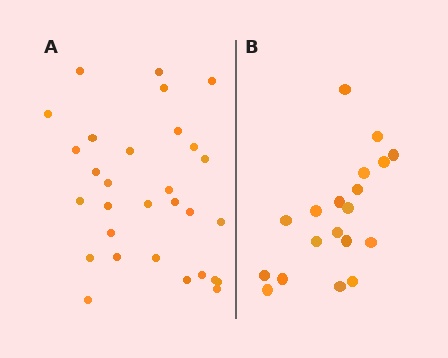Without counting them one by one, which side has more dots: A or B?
Region A (the left region) has more dots.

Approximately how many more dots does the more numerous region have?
Region A has roughly 12 or so more dots than region B.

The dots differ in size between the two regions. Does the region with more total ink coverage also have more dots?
No. Region B has more total ink coverage because its dots are larger, but region A actually contains more individual dots. Total area can be misleading — the number of items is what matters here.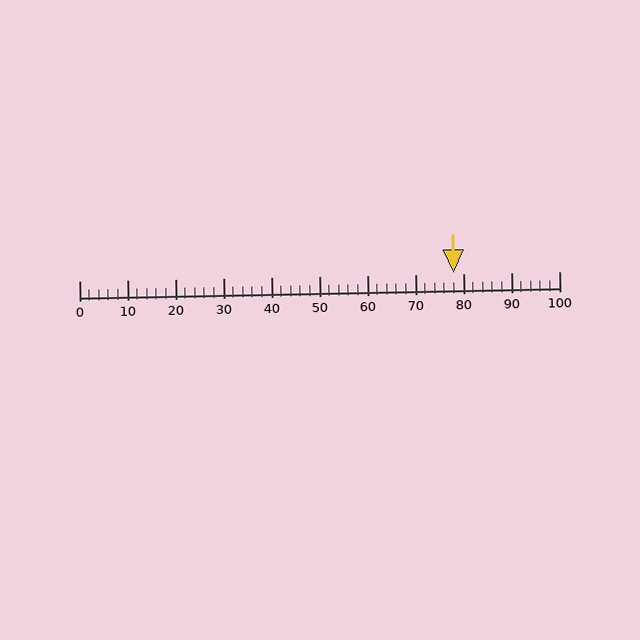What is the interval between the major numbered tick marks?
The major tick marks are spaced 10 units apart.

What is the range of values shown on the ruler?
The ruler shows values from 0 to 100.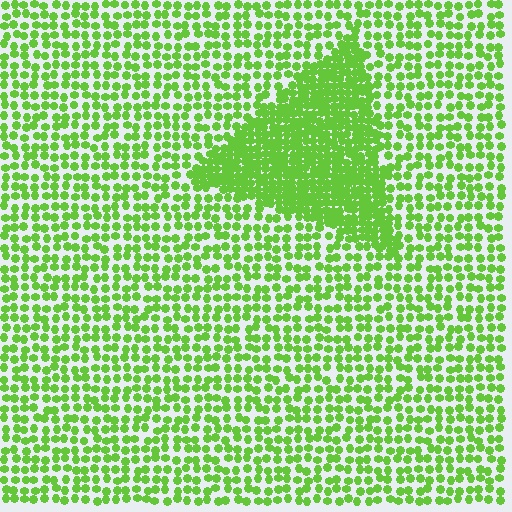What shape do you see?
I see a triangle.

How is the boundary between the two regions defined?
The boundary is defined by a change in element density (approximately 2.1x ratio). All elements are the same color, size, and shape.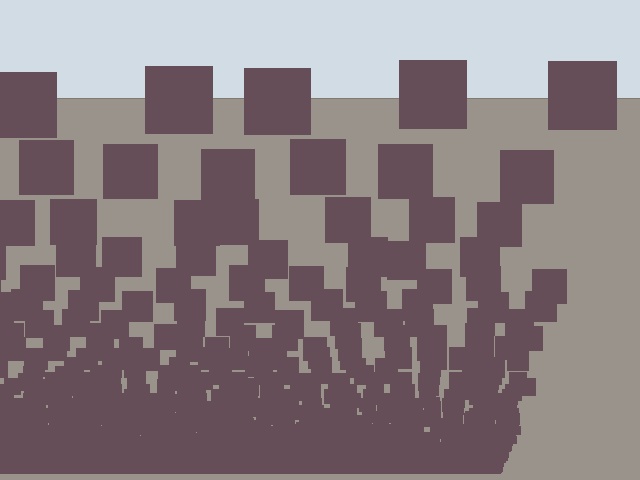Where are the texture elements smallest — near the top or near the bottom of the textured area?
Near the bottom.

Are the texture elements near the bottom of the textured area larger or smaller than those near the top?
Smaller. The gradient is inverted — elements near the bottom are smaller and denser.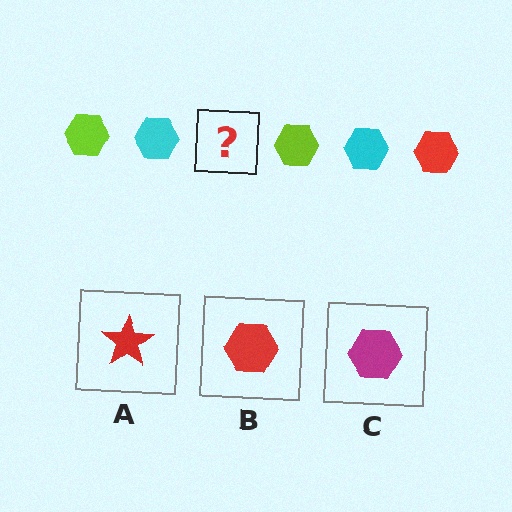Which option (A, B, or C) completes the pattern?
B.